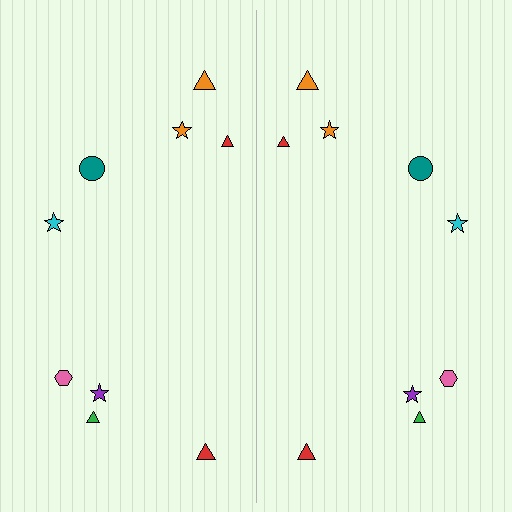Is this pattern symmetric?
Yes, this pattern has bilateral (reflection) symmetry.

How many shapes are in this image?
There are 18 shapes in this image.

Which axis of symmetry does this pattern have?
The pattern has a vertical axis of symmetry running through the center of the image.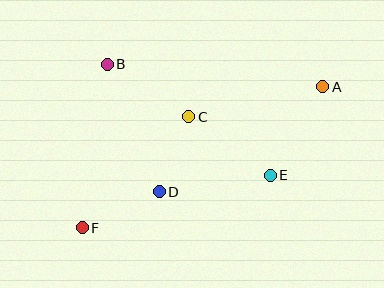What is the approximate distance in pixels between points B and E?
The distance between B and E is approximately 198 pixels.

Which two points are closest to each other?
Points C and D are closest to each other.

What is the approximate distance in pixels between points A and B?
The distance between A and B is approximately 217 pixels.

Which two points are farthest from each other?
Points A and F are farthest from each other.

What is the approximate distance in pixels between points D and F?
The distance between D and F is approximately 85 pixels.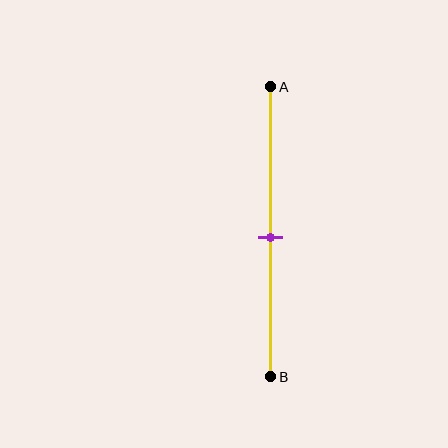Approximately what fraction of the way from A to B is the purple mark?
The purple mark is approximately 50% of the way from A to B.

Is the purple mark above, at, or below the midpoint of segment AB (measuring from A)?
The purple mark is approximately at the midpoint of segment AB.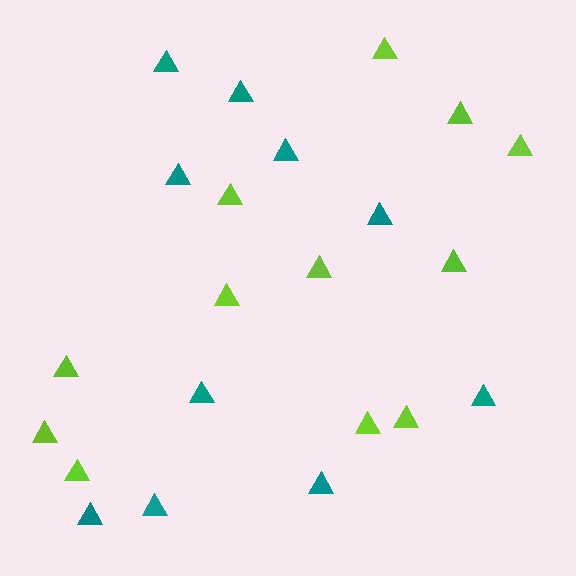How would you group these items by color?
There are 2 groups: one group of teal triangles (10) and one group of lime triangles (12).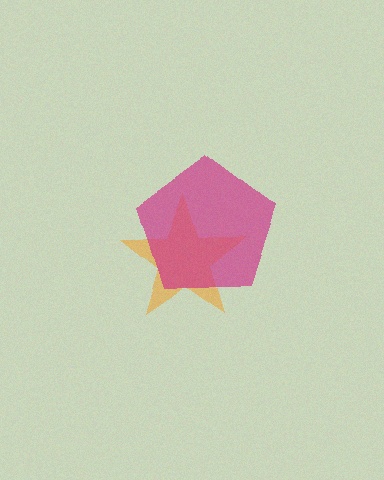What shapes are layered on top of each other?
The layered shapes are: an orange star, a magenta pentagon.